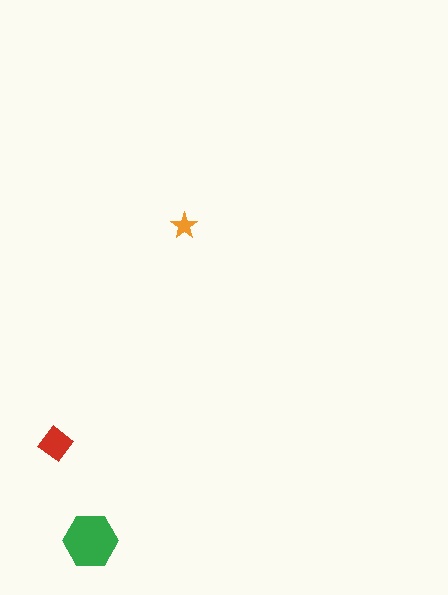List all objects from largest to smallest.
The green hexagon, the red diamond, the orange star.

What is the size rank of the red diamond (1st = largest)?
2nd.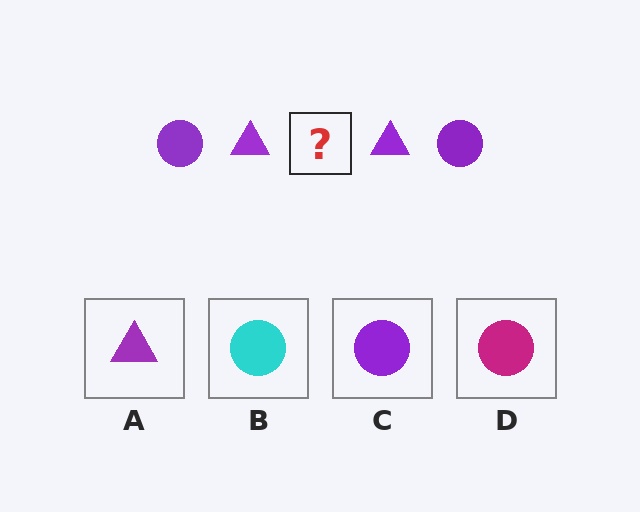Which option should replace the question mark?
Option C.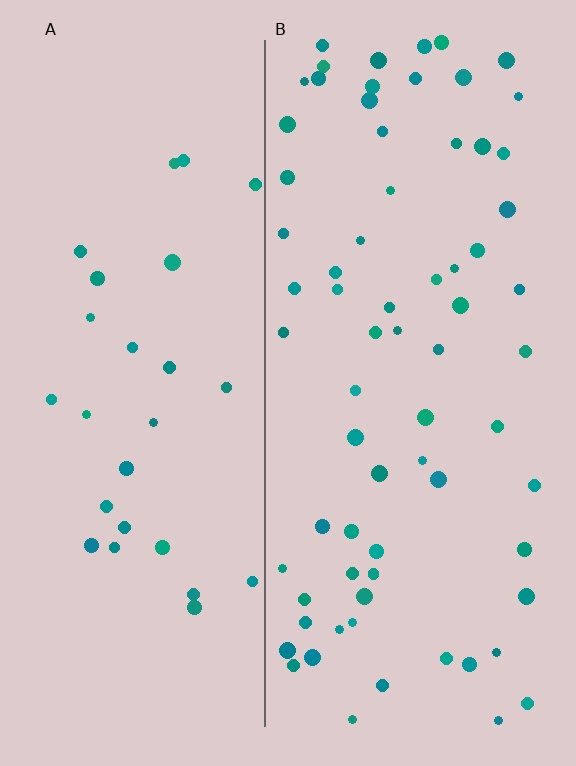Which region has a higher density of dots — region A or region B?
B (the right).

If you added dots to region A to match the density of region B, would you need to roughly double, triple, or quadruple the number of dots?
Approximately double.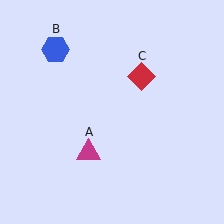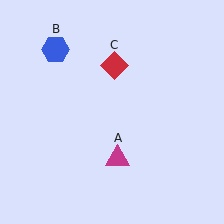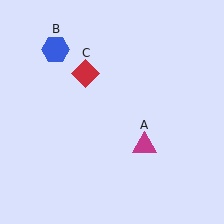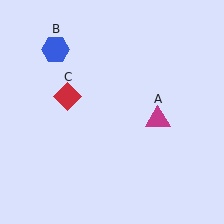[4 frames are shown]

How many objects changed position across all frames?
2 objects changed position: magenta triangle (object A), red diamond (object C).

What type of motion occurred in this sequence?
The magenta triangle (object A), red diamond (object C) rotated counterclockwise around the center of the scene.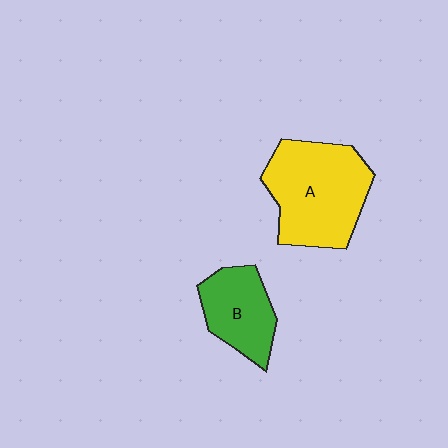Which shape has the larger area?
Shape A (yellow).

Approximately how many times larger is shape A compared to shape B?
Approximately 1.7 times.